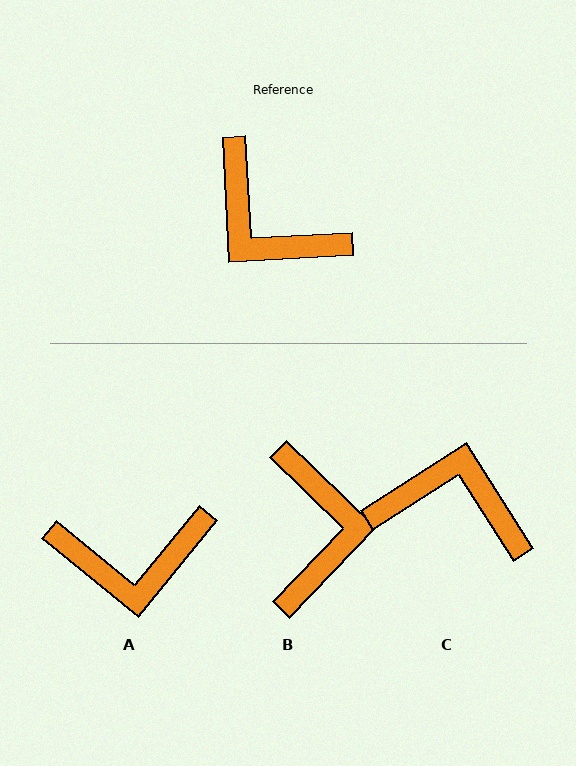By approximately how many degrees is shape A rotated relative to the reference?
Approximately 48 degrees counter-clockwise.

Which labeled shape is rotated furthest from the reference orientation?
C, about 151 degrees away.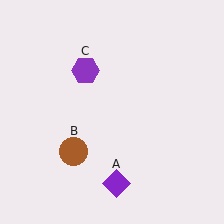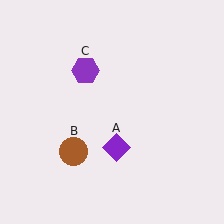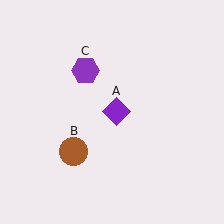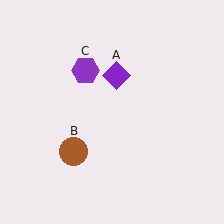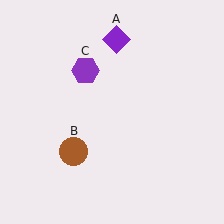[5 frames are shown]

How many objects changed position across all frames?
1 object changed position: purple diamond (object A).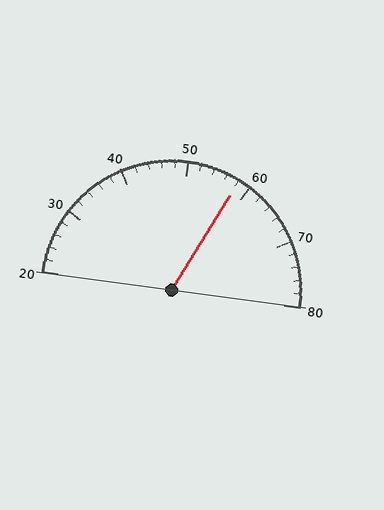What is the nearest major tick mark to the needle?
The nearest major tick mark is 60.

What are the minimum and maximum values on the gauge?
The gauge ranges from 20 to 80.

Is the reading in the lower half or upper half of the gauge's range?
The reading is in the upper half of the range (20 to 80).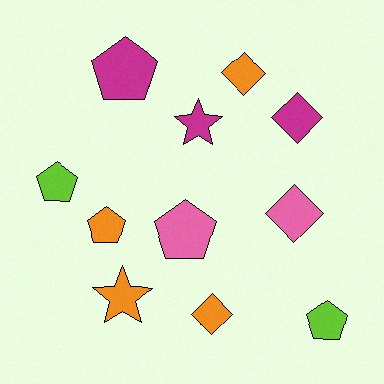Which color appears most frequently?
Orange, with 4 objects.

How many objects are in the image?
There are 11 objects.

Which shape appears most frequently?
Pentagon, with 5 objects.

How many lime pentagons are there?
There are 2 lime pentagons.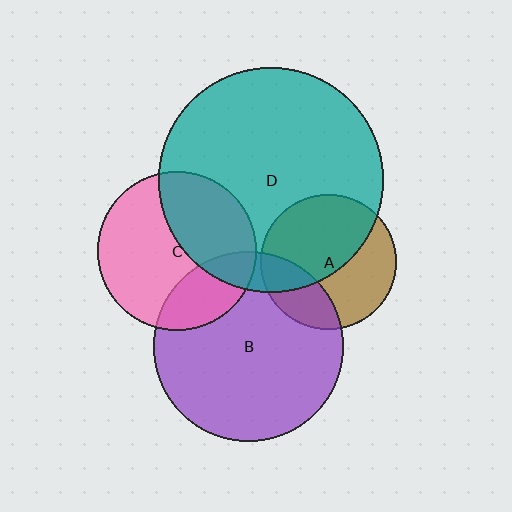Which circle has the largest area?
Circle D (teal).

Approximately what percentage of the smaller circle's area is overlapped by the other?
Approximately 25%.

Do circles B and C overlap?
Yes.